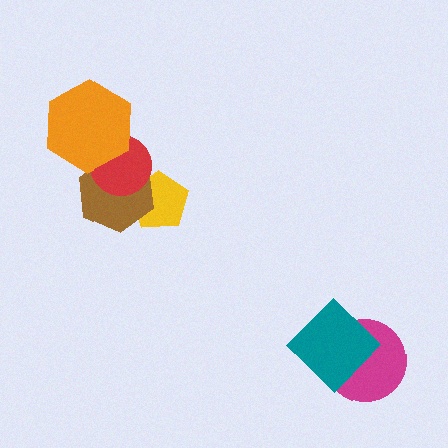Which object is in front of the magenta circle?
The teal diamond is in front of the magenta circle.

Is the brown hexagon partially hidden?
Yes, it is partially covered by another shape.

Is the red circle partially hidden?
Yes, it is partially covered by another shape.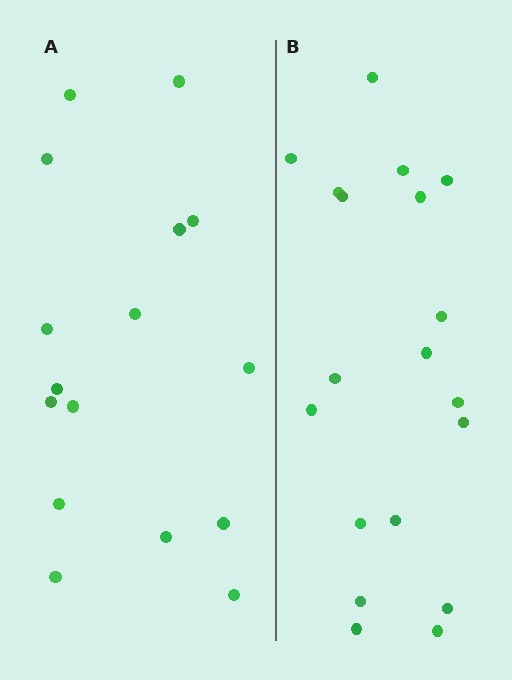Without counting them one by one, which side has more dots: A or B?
Region B (the right region) has more dots.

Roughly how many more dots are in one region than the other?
Region B has just a few more — roughly 2 or 3 more dots than region A.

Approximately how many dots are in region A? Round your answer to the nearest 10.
About 20 dots. (The exact count is 16, which rounds to 20.)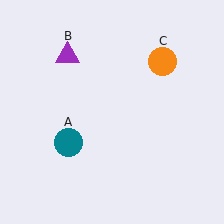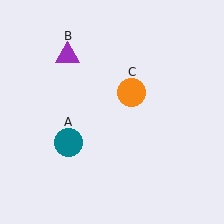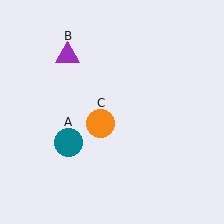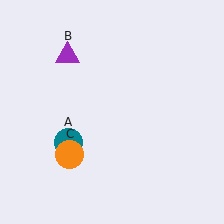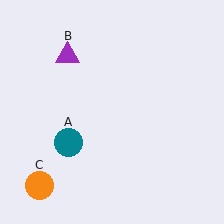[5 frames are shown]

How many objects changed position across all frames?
1 object changed position: orange circle (object C).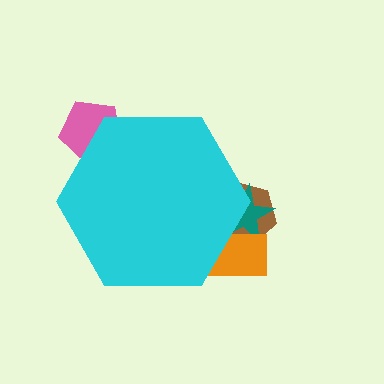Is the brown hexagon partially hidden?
Yes, the brown hexagon is partially hidden behind the cyan hexagon.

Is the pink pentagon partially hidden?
Yes, the pink pentagon is partially hidden behind the cyan hexagon.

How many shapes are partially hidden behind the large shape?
4 shapes are partially hidden.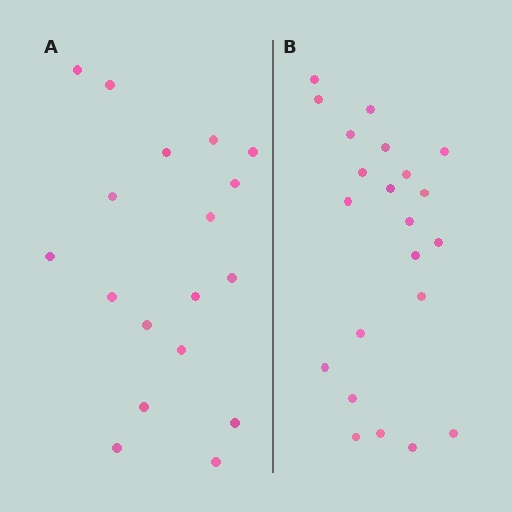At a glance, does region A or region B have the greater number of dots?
Region B (the right region) has more dots.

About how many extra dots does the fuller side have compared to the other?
Region B has about 4 more dots than region A.